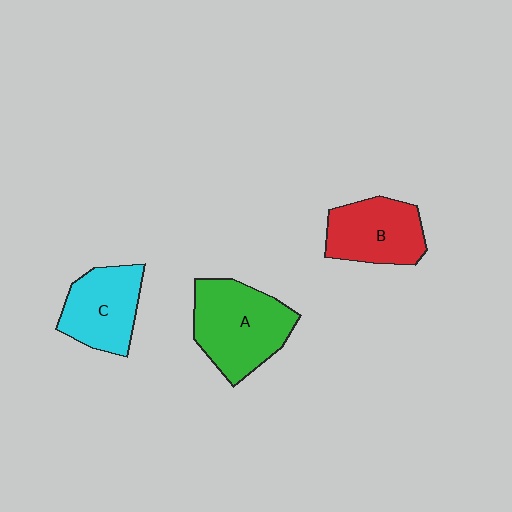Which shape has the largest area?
Shape A (green).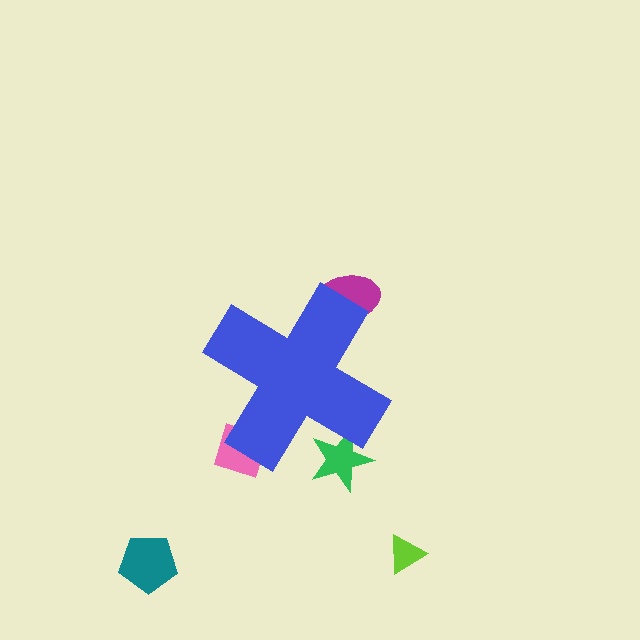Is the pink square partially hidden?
Yes, the pink square is partially hidden behind the blue cross.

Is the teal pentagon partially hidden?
No, the teal pentagon is fully visible.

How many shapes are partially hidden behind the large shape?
3 shapes are partially hidden.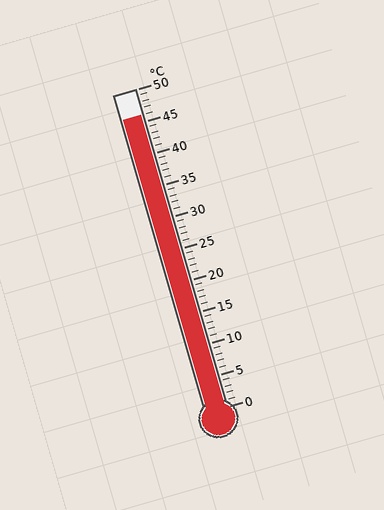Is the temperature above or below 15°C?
The temperature is above 15°C.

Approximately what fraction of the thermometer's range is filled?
The thermometer is filled to approximately 90% of its range.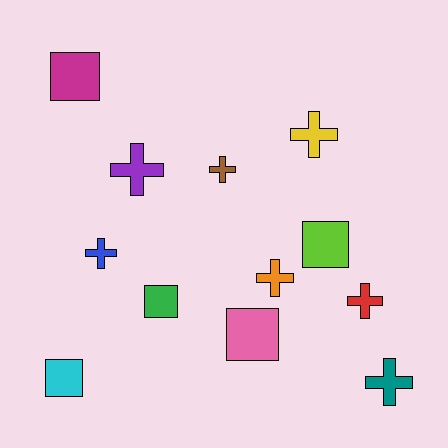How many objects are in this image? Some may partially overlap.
There are 12 objects.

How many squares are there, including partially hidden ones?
There are 5 squares.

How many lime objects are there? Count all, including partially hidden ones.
There is 1 lime object.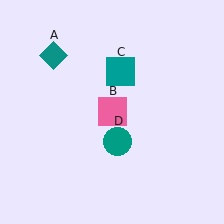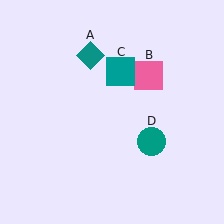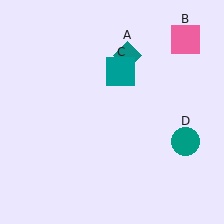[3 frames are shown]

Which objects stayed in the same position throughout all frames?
Teal square (object C) remained stationary.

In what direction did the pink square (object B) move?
The pink square (object B) moved up and to the right.